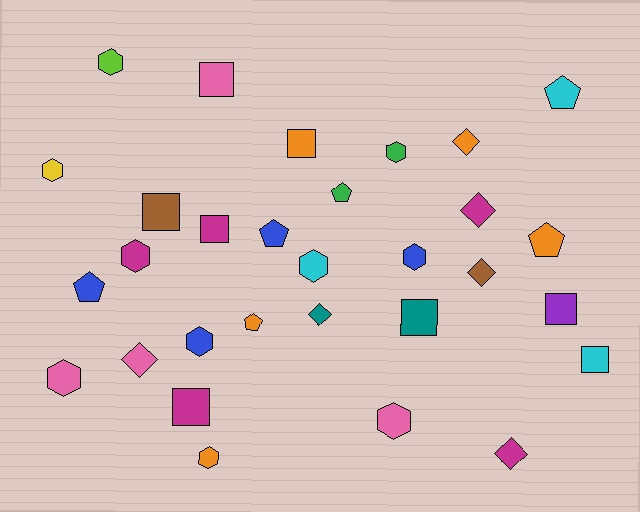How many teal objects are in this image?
There are 2 teal objects.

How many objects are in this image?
There are 30 objects.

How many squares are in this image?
There are 8 squares.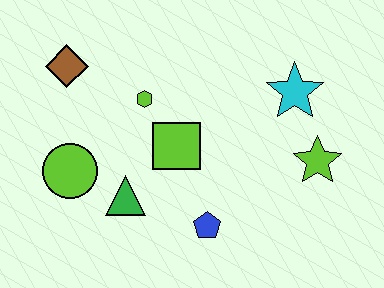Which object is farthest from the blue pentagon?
The brown diamond is farthest from the blue pentagon.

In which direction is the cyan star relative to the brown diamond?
The cyan star is to the right of the brown diamond.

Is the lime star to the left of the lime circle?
No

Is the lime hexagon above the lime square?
Yes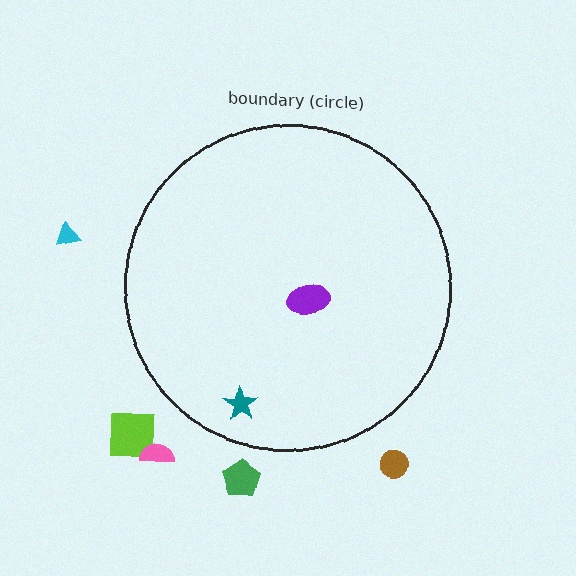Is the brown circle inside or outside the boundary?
Outside.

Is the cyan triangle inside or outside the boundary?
Outside.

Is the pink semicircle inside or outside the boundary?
Outside.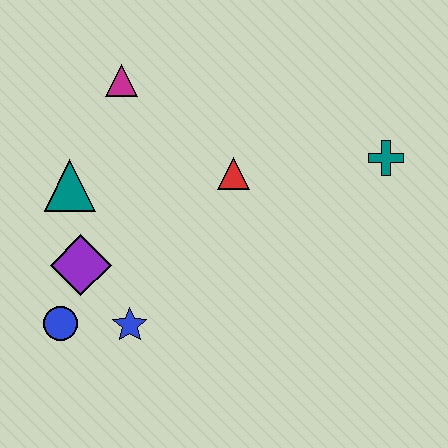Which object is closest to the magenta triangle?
The teal triangle is closest to the magenta triangle.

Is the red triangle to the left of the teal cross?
Yes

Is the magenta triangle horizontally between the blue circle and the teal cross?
Yes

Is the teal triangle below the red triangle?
Yes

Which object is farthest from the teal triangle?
The teal cross is farthest from the teal triangle.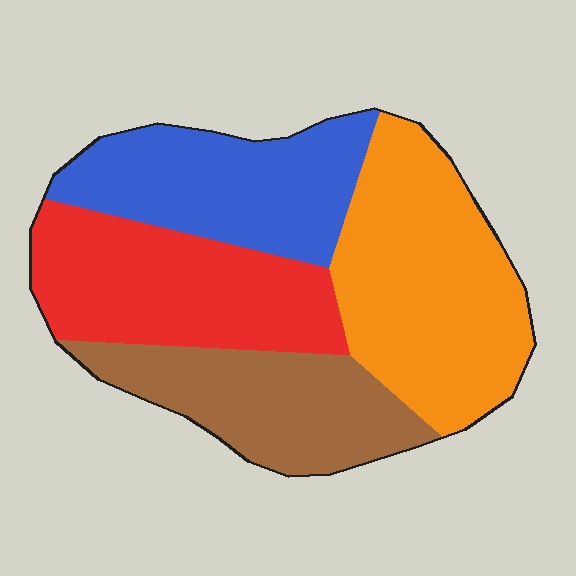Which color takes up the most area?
Orange, at roughly 30%.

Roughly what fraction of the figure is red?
Red covers 25% of the figure.